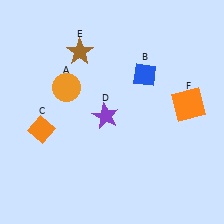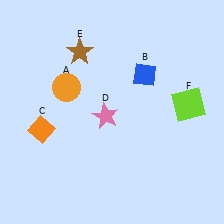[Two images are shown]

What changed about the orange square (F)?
In Image 1, F is orange. In Image 2, it changed to lime.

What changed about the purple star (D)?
In Image 1, D is purple. In Image 2, it changed to pink.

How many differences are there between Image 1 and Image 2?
There are 2 differences between the two images.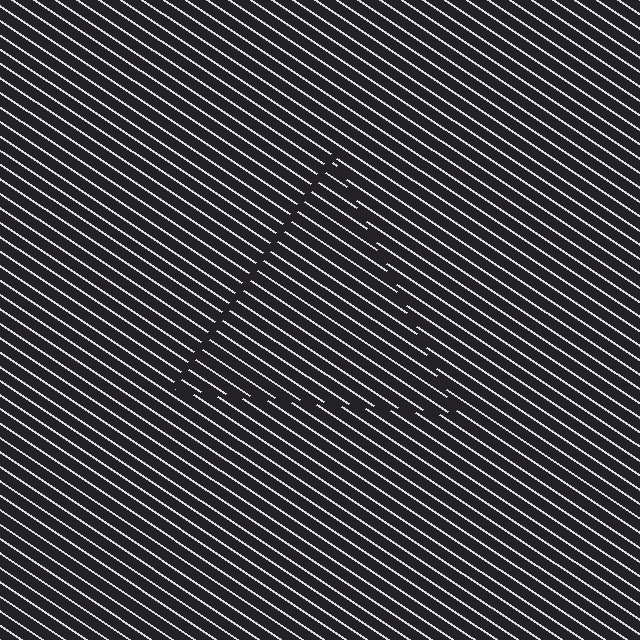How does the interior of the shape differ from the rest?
The interior of the shape contains the same grating, shifted by half a period — the contour is defined by the phase discontinuity where line-ends from the inner and outer gratings abut.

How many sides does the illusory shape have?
3 sides — the line-ends trace a triangle.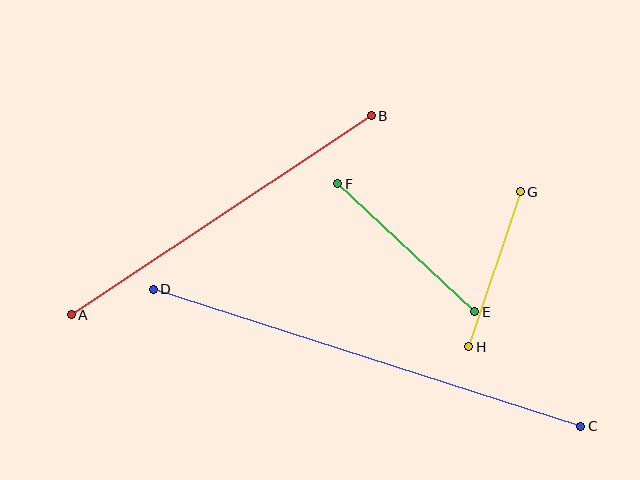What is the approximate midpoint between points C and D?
The midpoint is at approximately (367, 358) pixels.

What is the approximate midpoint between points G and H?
The midpoint is at approximately (494, 269) pixels.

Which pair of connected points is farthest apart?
Points C and D are farthest apart.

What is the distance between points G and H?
The distance is approximately 163 pixels.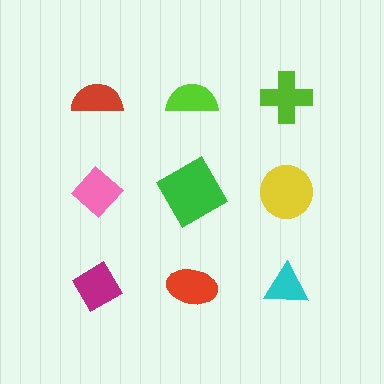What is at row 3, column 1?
A magenta diamond.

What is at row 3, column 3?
A cyan triangle.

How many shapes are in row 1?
3 shapes.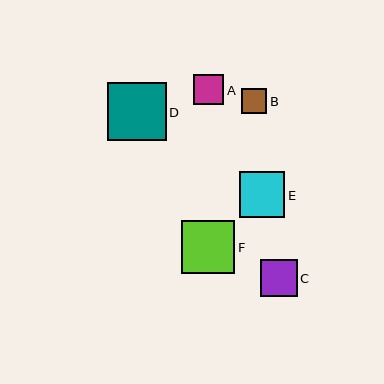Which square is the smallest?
Square B is the smallest with a size of approximately 25 pixels.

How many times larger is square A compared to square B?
Square A is approximately 1.2 times the size of square B.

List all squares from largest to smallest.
From largest to smallest: D, F, E, C, A, B.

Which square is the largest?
Square D is the largest with a size of approximately 58 pixels.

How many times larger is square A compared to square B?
Square A is approximately 1.2 times the size of square B.